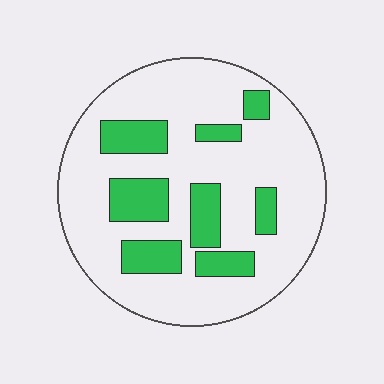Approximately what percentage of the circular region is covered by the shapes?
Approximately 25%.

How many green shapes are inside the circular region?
8.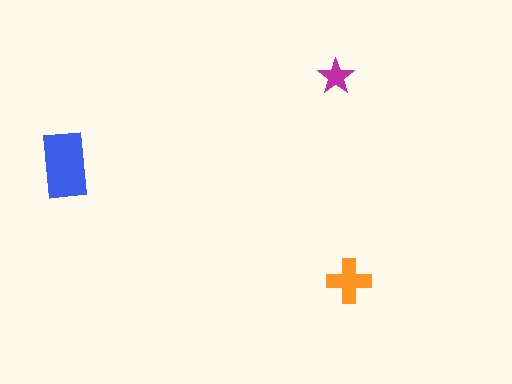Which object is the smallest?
The magenta star.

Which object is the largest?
The blue rectangle.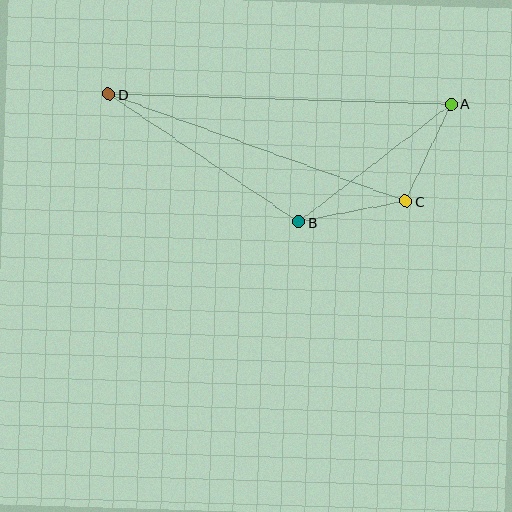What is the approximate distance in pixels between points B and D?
The distance between B and D is approximately 229 pixels.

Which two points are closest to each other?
Points A and C are closest to each other.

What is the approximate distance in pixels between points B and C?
The distance between B and C is approximately 109 pixels.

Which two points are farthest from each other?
Points A and D are farthest from each other.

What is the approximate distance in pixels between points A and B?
The distance between A and B is approximately 193 pixels.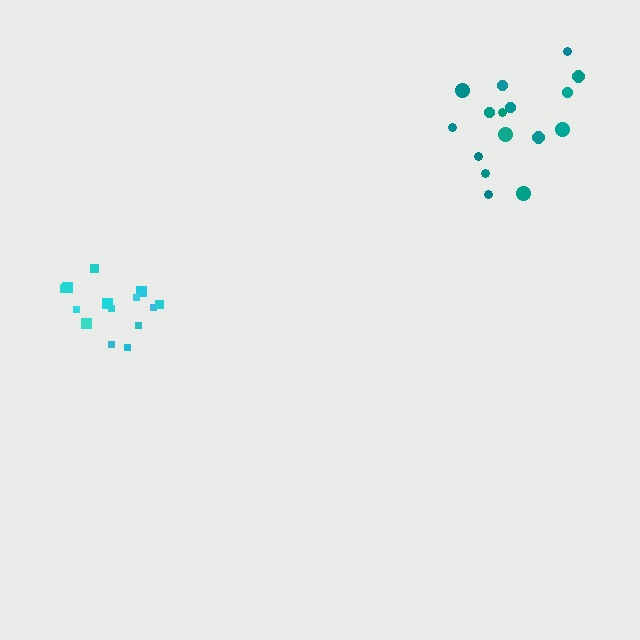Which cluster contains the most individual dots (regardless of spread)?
Teal (16).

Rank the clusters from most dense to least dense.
teal, cyan.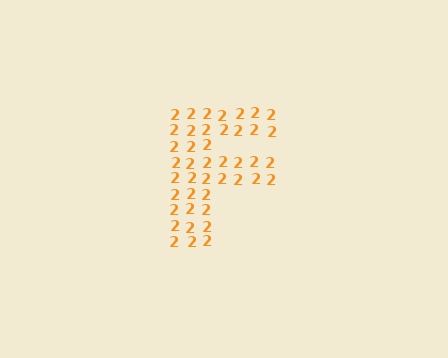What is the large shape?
The large shape is the letter F.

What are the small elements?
The small elements are digit 2's.